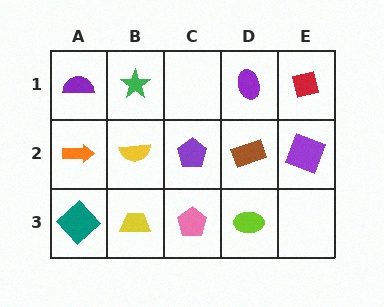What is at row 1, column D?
A purple ellipse.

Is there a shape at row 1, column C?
No, that cell is empty.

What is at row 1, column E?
A red square.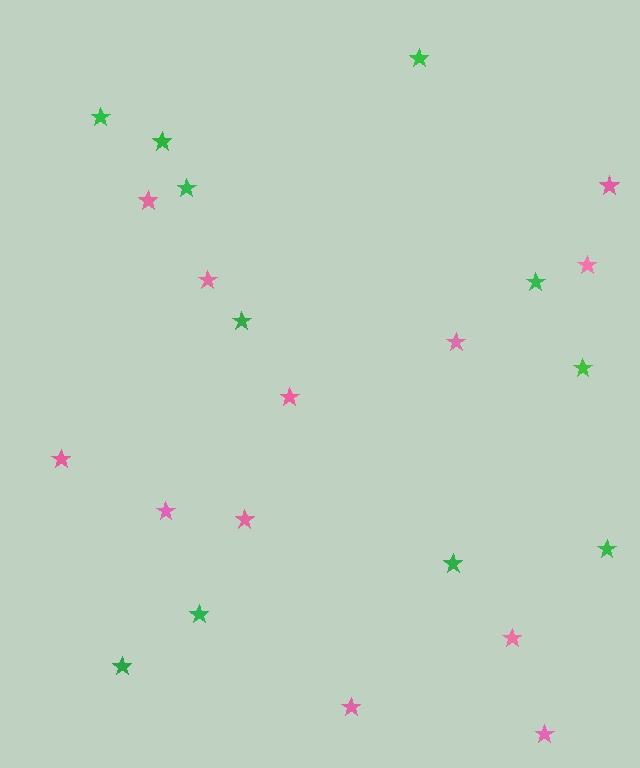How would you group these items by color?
There are 2 groups: one group of green stars (11) and one group of pink stars (12).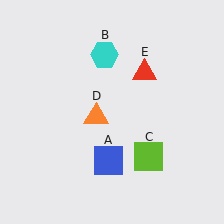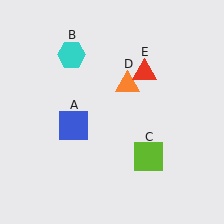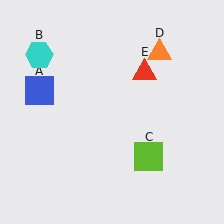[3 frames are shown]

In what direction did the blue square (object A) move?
The blue square (object A) moved up and to the left.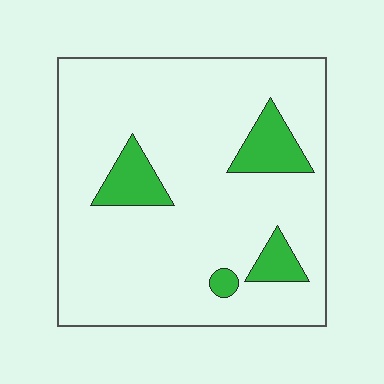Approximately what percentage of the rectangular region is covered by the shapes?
Approximately 15%.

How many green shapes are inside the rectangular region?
4.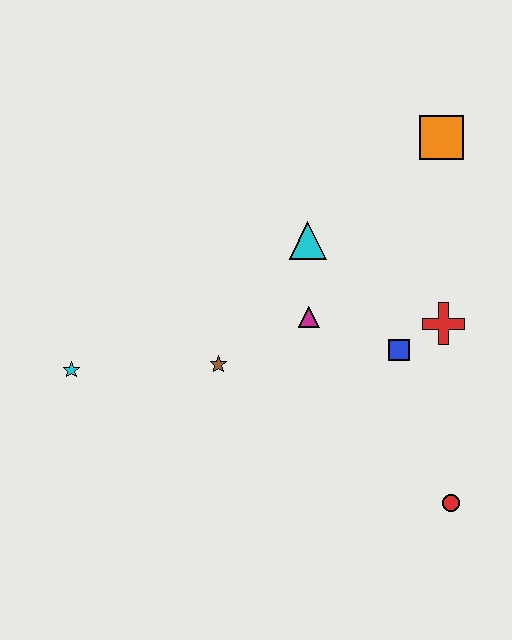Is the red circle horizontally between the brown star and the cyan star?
No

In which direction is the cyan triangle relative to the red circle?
The cyan triangle is above the red circle.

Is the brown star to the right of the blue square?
No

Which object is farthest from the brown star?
The orange square is farthest from the brown star.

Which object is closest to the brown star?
The magenta triangle is closest to the brown star.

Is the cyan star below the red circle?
No